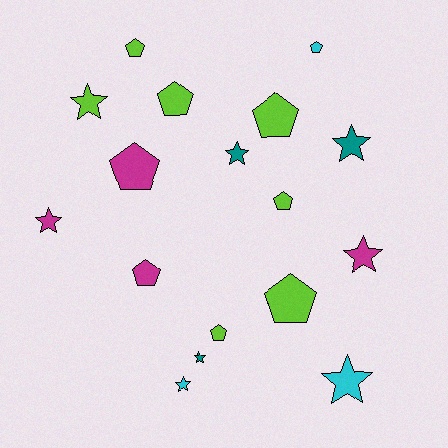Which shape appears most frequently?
Pentagon, with 9 objects.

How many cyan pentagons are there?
There is 1 cyan pentagon.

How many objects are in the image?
There are 17 objects.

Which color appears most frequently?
Lime, with 7 objects.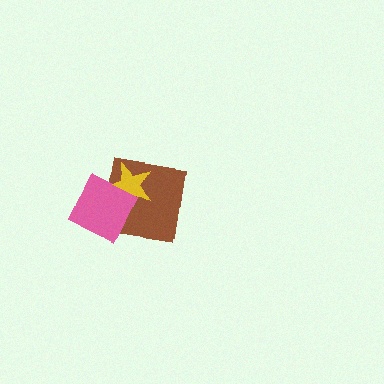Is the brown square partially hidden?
Yes, it is partially covered by another shape.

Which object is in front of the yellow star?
The pink diamond is in front of the yellow star.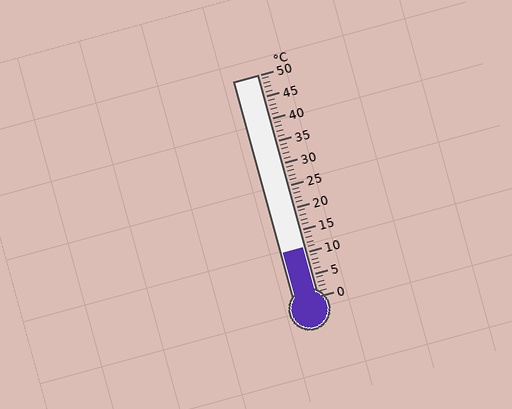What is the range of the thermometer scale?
The thermometer scale ranges from 0°C to 50°C.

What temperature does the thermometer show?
The thermometer shows approximately 11°C.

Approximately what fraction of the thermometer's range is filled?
The thermometer is filled to approximately 20% of its range.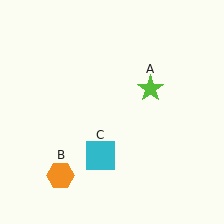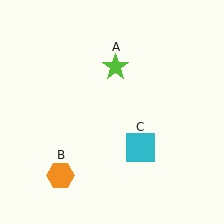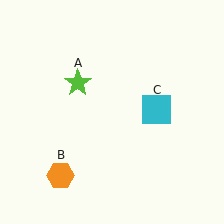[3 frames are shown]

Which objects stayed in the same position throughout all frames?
Orange hexagon (object B) remained stationary.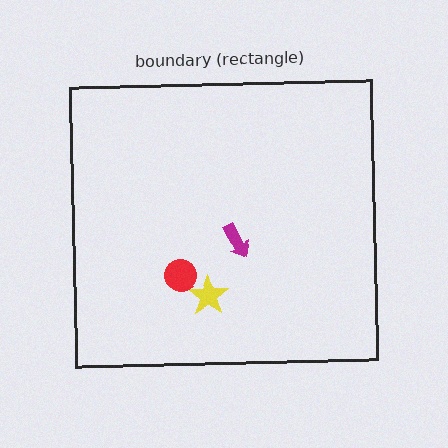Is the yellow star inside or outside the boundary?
Inside.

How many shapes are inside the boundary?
3 inside, 0 outside.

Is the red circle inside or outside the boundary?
Inside.